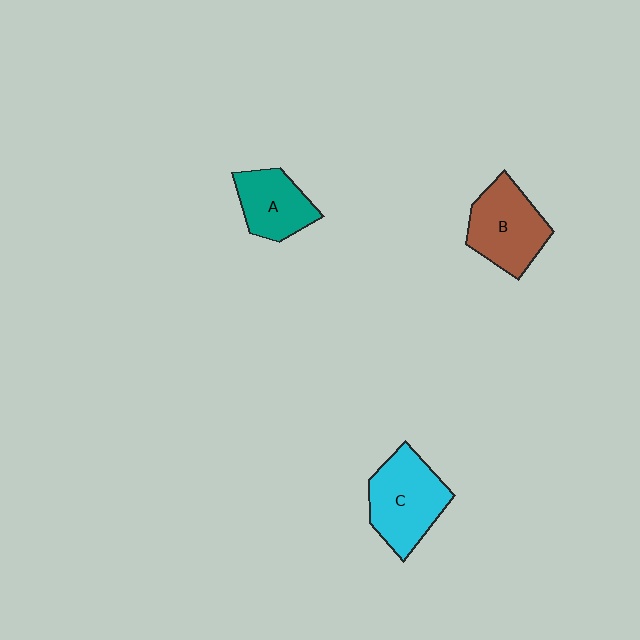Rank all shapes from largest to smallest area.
From largest to smallest: C (cyan), B (brown), A (teal).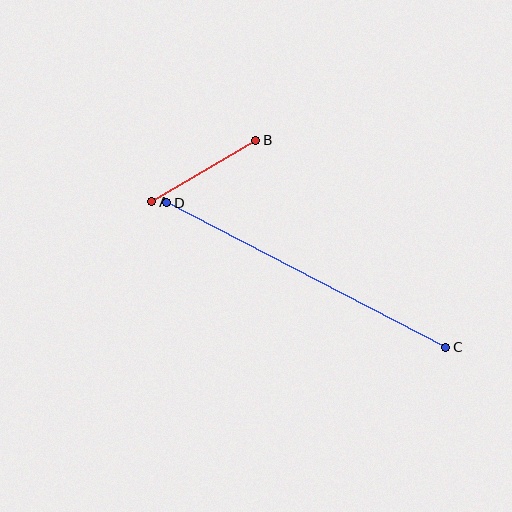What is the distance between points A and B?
The distance is approximately 121 pixels.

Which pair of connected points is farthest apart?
Points C and D are farthest apart.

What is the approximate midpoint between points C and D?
The midpoint is at approximately (306, 275) pixels.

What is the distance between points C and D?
The distance is approximately 314 pixels.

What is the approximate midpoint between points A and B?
The midpoint is at approximately (204, 171) pixels.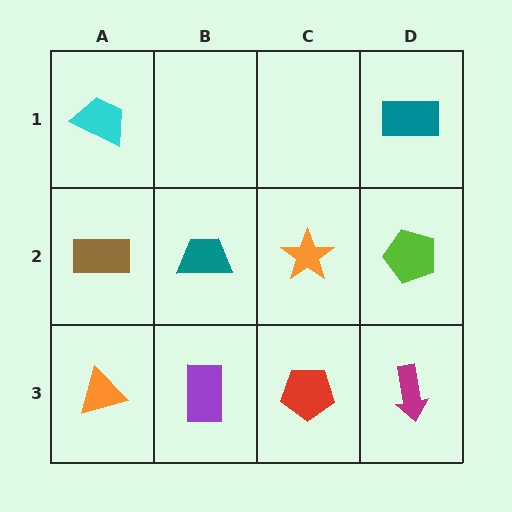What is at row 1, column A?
A cyan trapezoid.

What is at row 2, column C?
An orange star.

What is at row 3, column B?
A purple rectangle.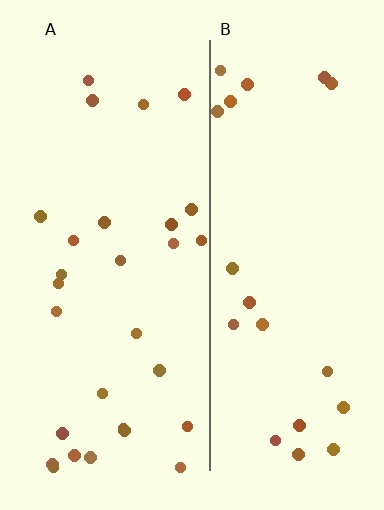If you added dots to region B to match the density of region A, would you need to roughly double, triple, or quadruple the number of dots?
Approximately double.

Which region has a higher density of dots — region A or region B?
A (the left).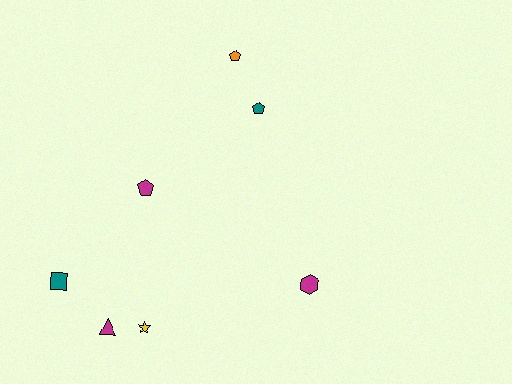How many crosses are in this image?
There are no crosses.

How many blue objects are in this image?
There are no blue objects.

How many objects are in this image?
There are 7 objects.